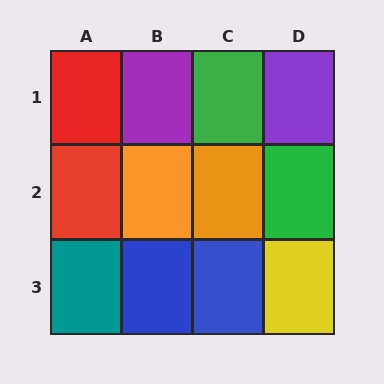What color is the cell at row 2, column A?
Red.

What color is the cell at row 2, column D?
Green.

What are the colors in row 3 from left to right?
Teal, blue, blue, yellow.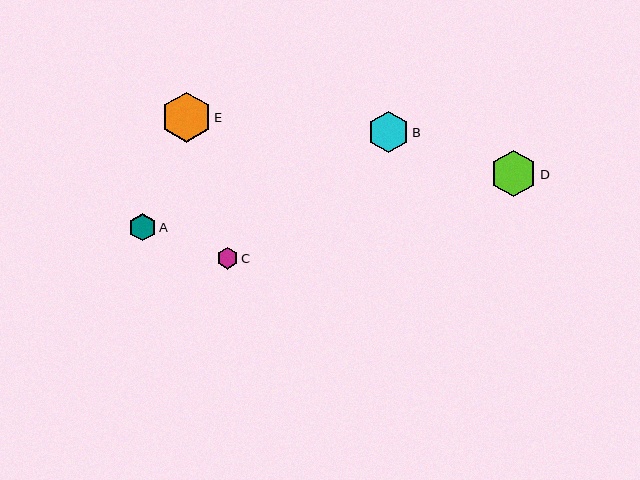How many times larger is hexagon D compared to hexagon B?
Hexagon D is approximately 1.1 times the size of hexagon B.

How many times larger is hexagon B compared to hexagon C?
Hexagon B is approximately 1.9 times the size of hexagon C.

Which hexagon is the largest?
Hexagon E is the largest with a size of approximately 50 pixels.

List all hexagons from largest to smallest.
From largest to smallest: E, D, B, A, C.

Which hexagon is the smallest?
Hexagon C is the smallest with a size of approximately 22 pixels.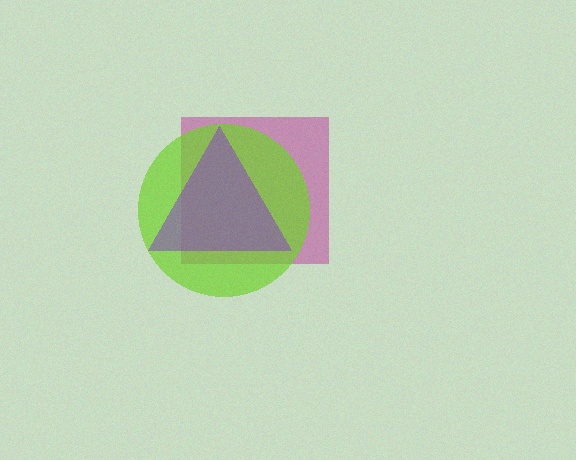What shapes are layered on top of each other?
The layered shapes are: a magenta square, a lime circle, a purple triangle.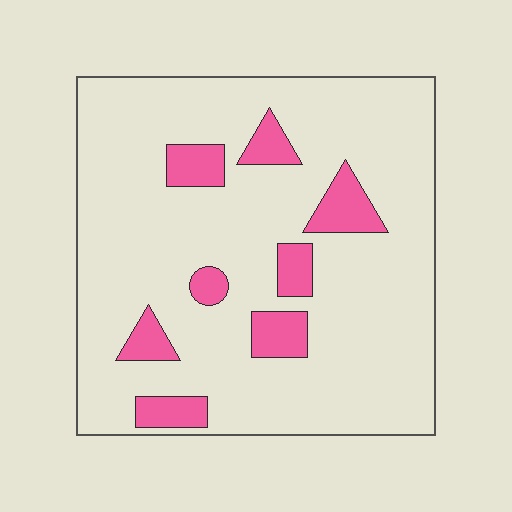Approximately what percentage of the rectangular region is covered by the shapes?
Approximately 15%.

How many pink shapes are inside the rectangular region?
8.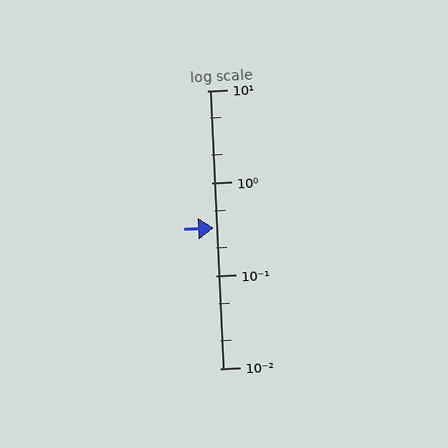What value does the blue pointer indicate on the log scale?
The pointer indicates approximately 0.33.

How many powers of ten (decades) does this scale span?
The scale spans 3 decades, from 0.01 to 10.